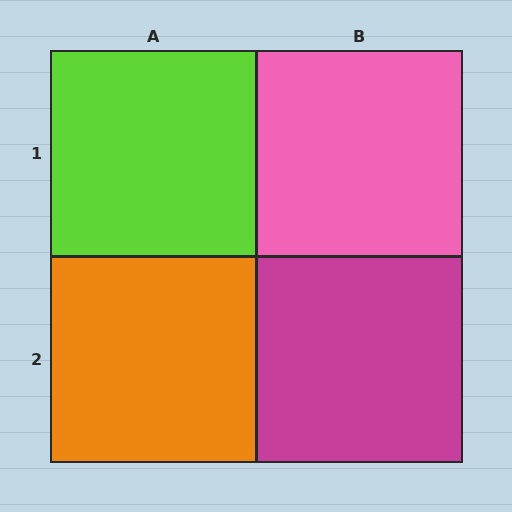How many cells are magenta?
1 cell is magenta.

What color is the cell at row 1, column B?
Pink.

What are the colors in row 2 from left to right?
Orange, magenta.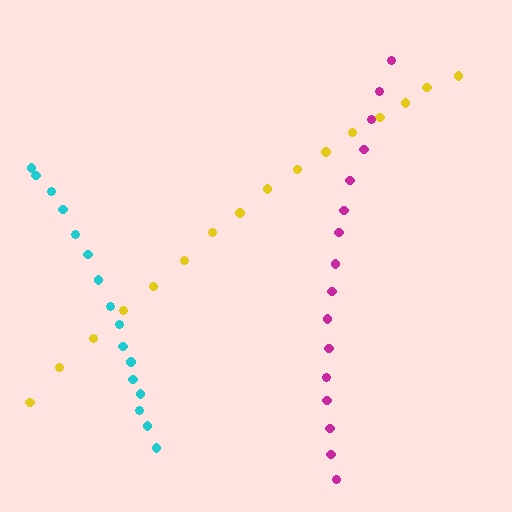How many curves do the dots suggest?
There are 3 distinct paths.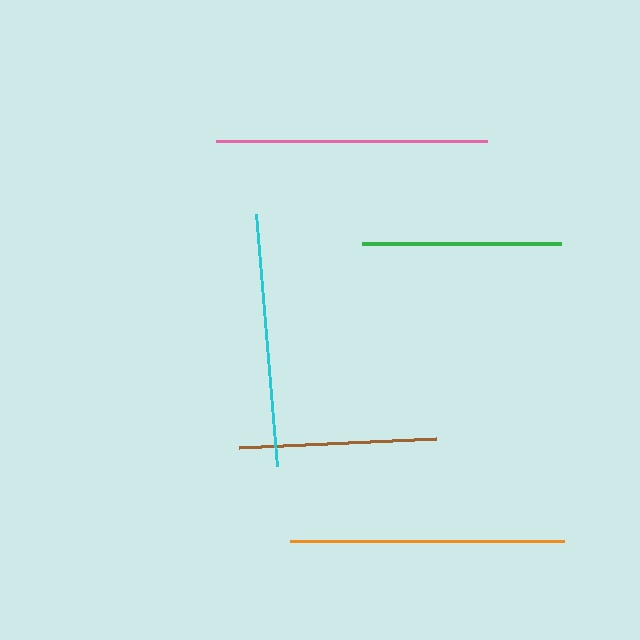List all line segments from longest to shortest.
From longest to shortest: orange, pink, cyan, green, brown.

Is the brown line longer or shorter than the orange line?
The orange line is longer than the brown line.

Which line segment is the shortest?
The brown line is the shortest at approximately 197 pixels.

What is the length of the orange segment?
The orange segment is approximately 275 pixels long.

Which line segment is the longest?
The orange line is the longest at approximately 275 pixels.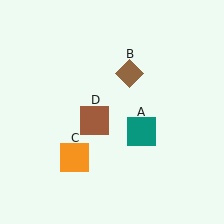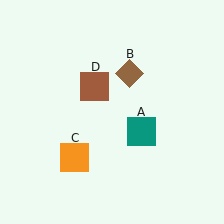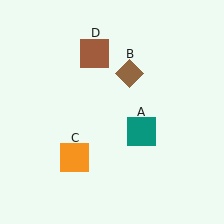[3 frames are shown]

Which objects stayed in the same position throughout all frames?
Teal square (object A) and brown diamond (object B) and orange square (object C) remained stationary.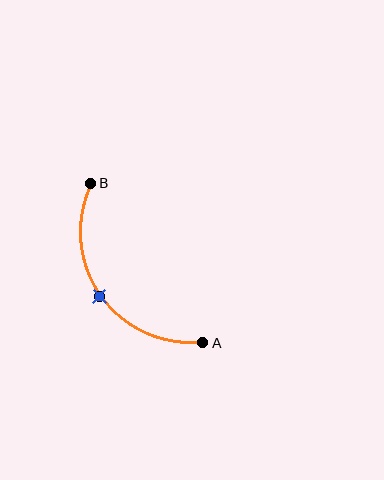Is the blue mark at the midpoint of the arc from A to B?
Yes. The blue mark lies on the arc at equal arc-length from both A and B — it is the arc midpoint.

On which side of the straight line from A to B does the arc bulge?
The arc bulges below and to the left of the straight line connecting A and B.